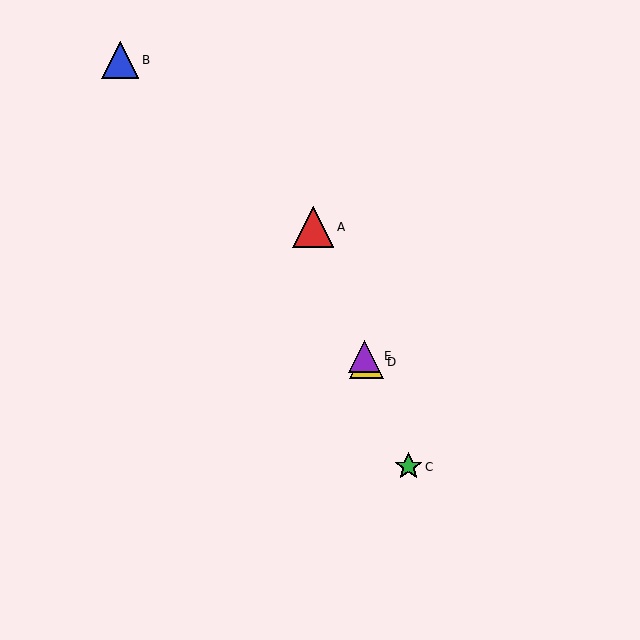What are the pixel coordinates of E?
Object E is at (365, 356).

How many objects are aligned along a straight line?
4 objects (A, C, D, E) are aligned along a straight line.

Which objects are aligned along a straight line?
Objects A, C, D, E are aligned along a straight line.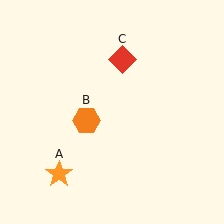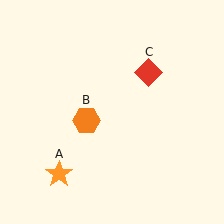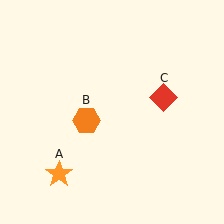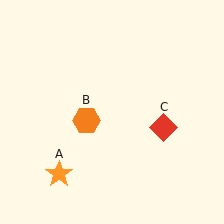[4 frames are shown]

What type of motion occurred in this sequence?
The red diamond (object C) rotated clockwise around the center of the scene.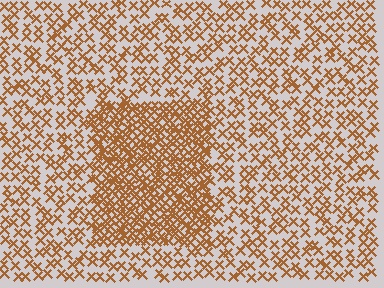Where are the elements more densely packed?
The elements are more densely packed inside the rectangle boundary.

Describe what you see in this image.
The image contains small brown elements arranged at two different densities. A rectangle-shaped region is visible where the elements are more densely packed than the surrounding area.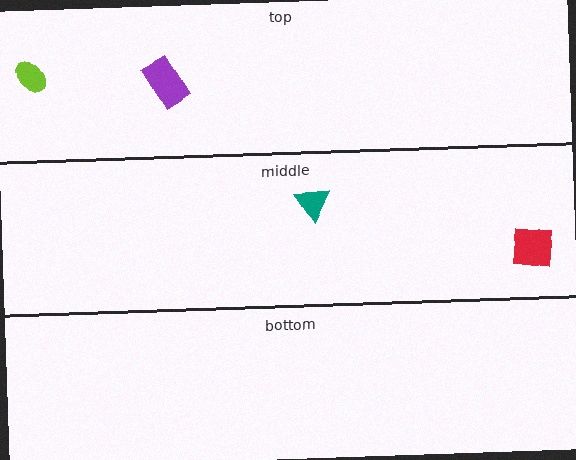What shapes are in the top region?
The purple rectangle, the lime ellipse.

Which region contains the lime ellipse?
The top region.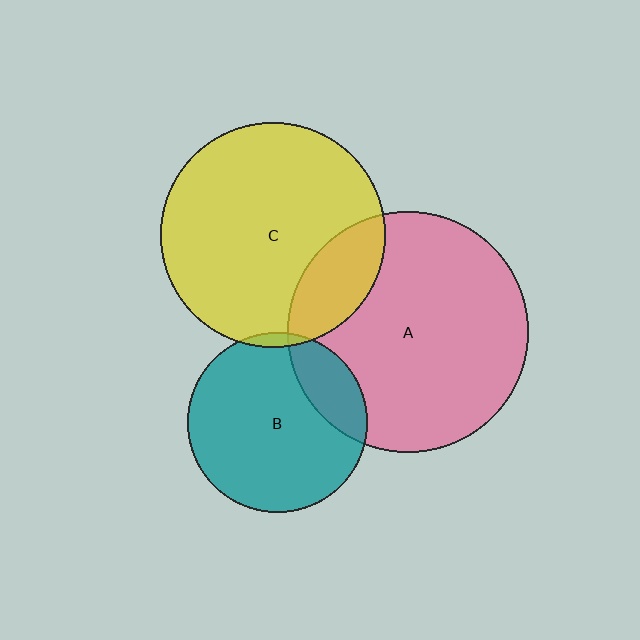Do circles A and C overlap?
Yes.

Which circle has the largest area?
Circle A (pink).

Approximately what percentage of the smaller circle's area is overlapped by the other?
Approximately 20%.